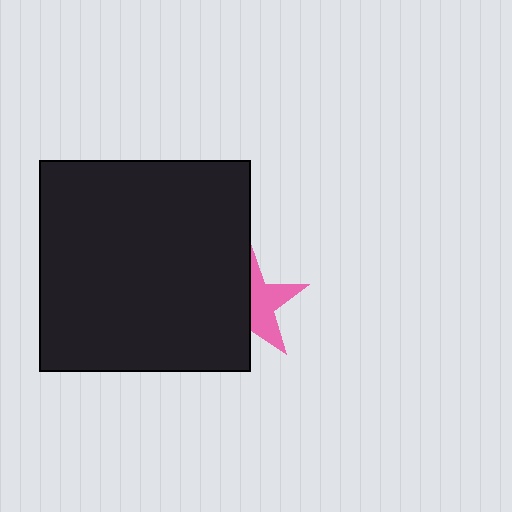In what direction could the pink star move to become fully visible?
The pink star could move right. That would shift it out from behind the black square entirely.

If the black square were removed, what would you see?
You would see the complete pink star.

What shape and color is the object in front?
The object in front is a black square.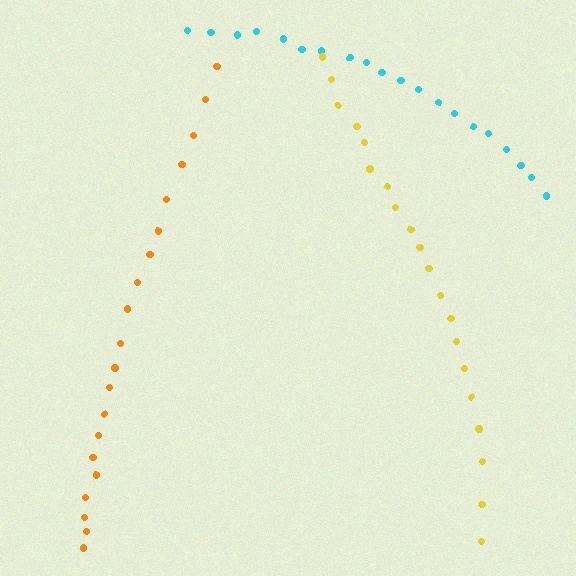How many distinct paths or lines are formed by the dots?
There are 3 distinct paths.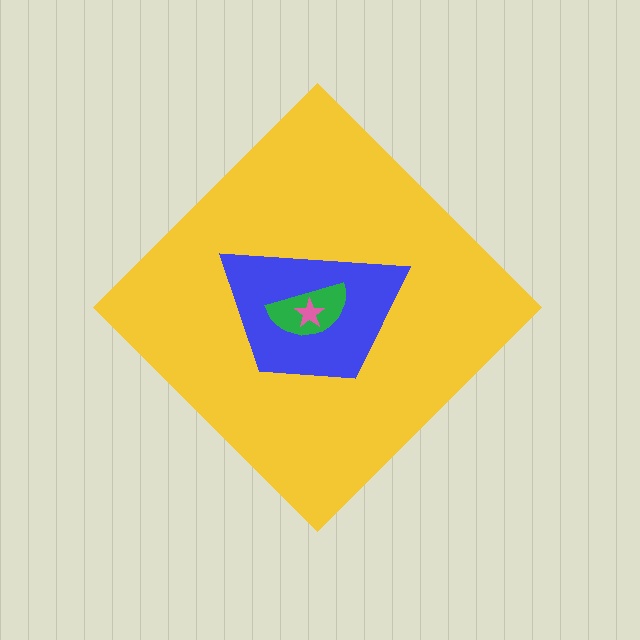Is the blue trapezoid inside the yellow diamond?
Yes.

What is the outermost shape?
The yellow diamond.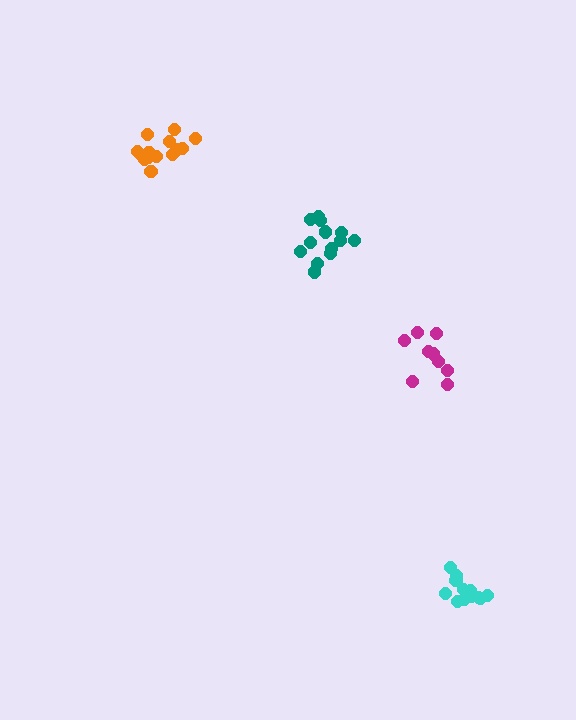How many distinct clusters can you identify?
There are 4 distinct clusters.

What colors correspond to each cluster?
The clusters are colored: teal, cyan, magenta, orange.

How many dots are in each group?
Group 1: 13 dots, Group 2: 13 dots, Group 3: 9 dots, Group 4: 14 dots (49 total).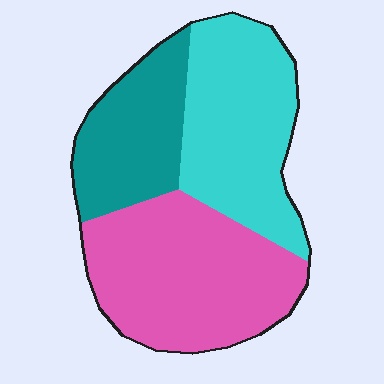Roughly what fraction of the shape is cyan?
Cyan takes up about one third (1/3) of the shape.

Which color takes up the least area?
Teal, at roughly 25%.